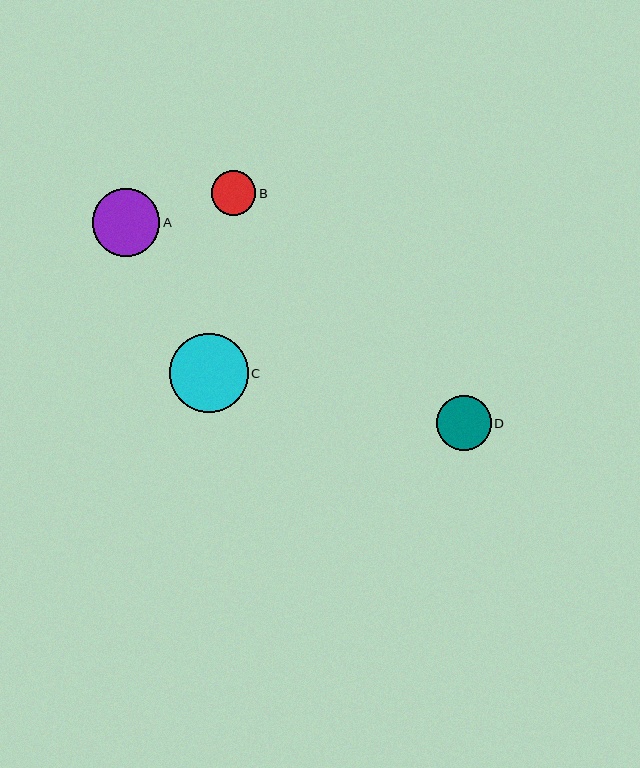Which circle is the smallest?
Circle B is the smallest with a size of approximately 44 pixels.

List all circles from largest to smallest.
From largest to smallest: C, A, D, B.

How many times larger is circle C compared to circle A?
Circle C is approximately 1.2 times the size of circle A.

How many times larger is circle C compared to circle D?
Circle C is approximately 1.4 times the size of circle D.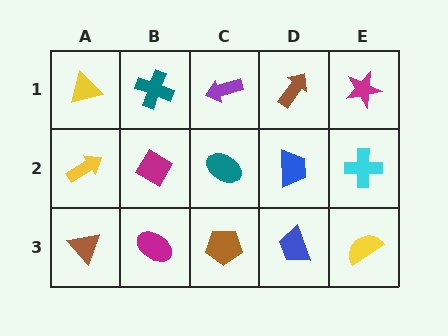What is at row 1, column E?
A magenta star.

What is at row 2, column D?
A blue trapezoid.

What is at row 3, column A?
A brown triangle.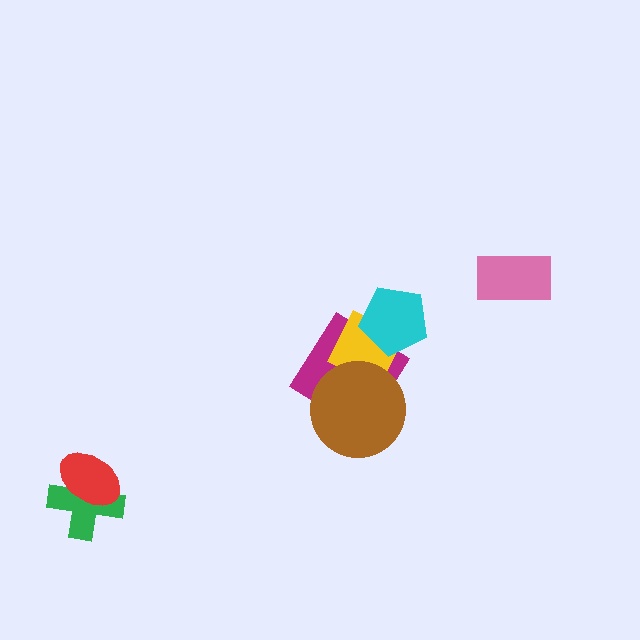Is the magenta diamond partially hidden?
Yes, it is partially covered by another shape.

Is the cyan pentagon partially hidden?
No, no other shape covers it.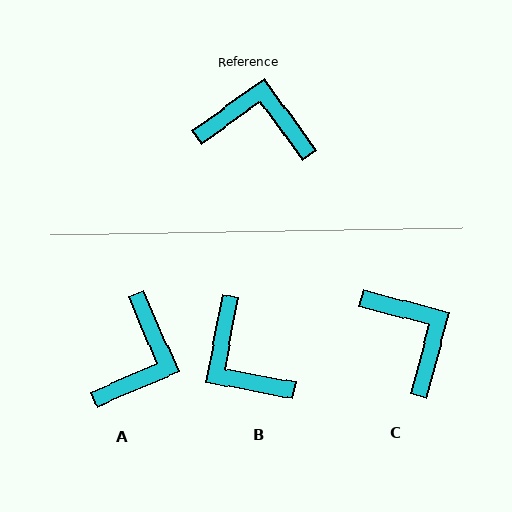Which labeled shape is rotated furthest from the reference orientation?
B, about 134 degrees away.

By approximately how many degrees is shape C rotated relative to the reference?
Approximately 50 degrees clockwise.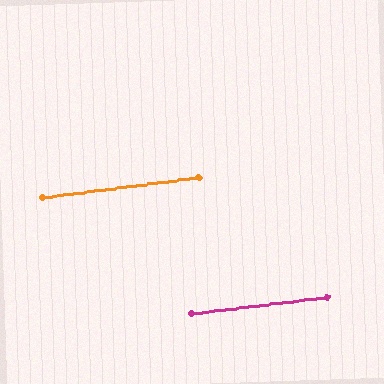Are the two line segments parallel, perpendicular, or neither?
Parallel — their directions differ by only 0.3°.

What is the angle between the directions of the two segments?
Approximately 0 degrees.